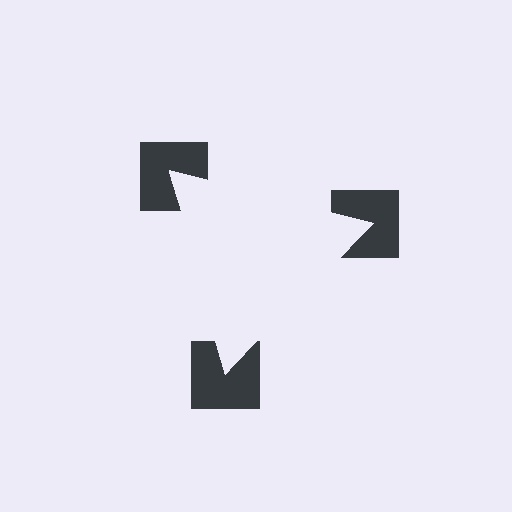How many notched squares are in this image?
There are 3 — one at each vertex of the illusory triangle.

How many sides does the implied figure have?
3 sides.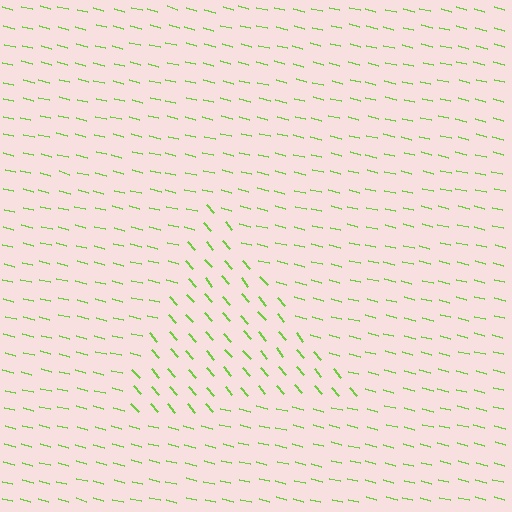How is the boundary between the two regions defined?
The boundary is defined purely by a change in line orientation (approximately 35 degrees difference). All lines are the same color and thickness.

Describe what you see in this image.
The image is filled with small lime line segments. A triangle region in the image has lines oriented differently from the surrounding lines, creating a visible texture boundary.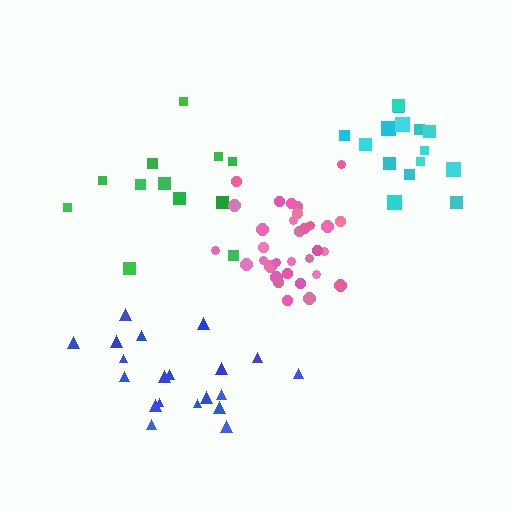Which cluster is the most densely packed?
Pink.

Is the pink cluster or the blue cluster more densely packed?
Pink.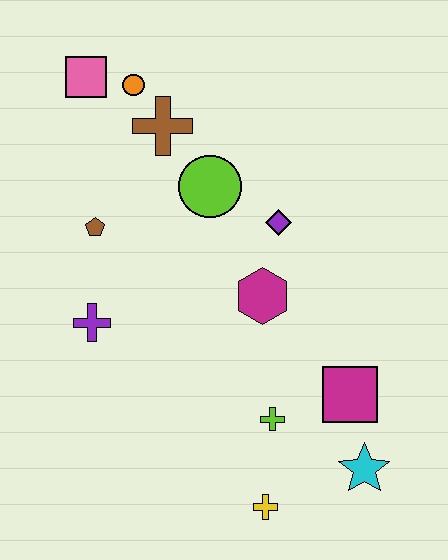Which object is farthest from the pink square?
The cyan star is farthest from the pink square.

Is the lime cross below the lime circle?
Yes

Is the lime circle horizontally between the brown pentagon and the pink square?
No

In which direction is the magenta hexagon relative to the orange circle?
The magenta hexagon is below the orange circle.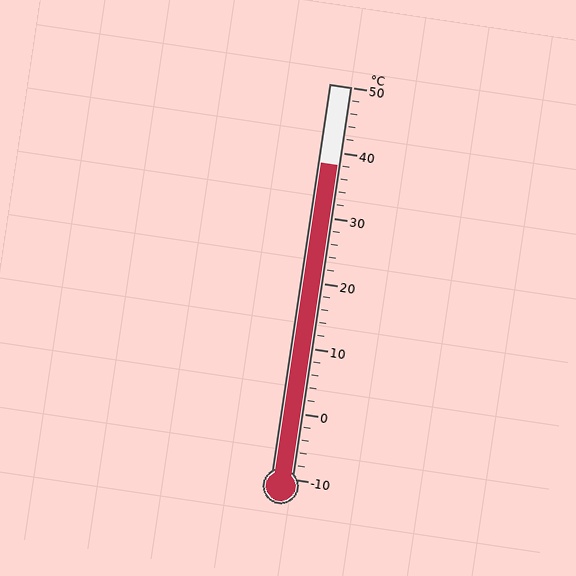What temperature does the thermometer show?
The thermometer shows approximately 38°C.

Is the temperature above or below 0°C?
The temperature is above 0°C.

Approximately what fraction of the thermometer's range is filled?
The thermometer is filled to approximately 80% of its range.